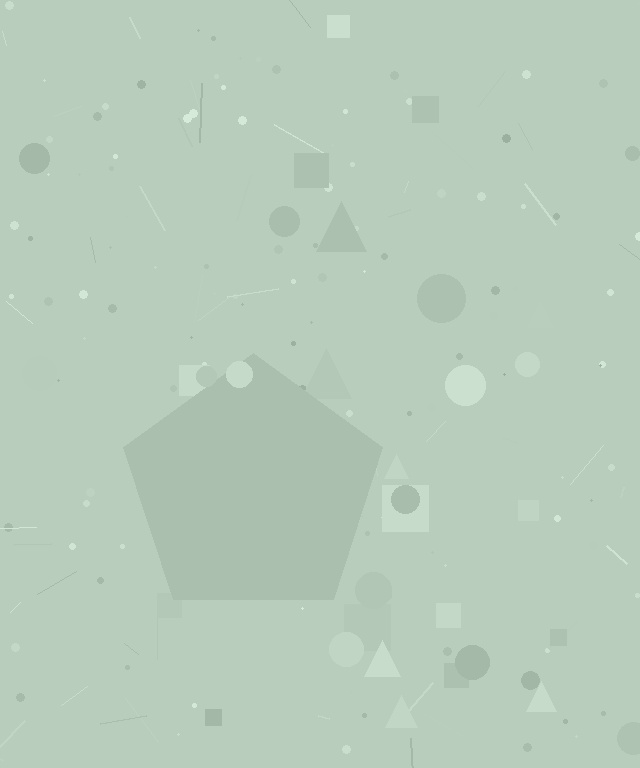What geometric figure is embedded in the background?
A pentagon is embedded in the background.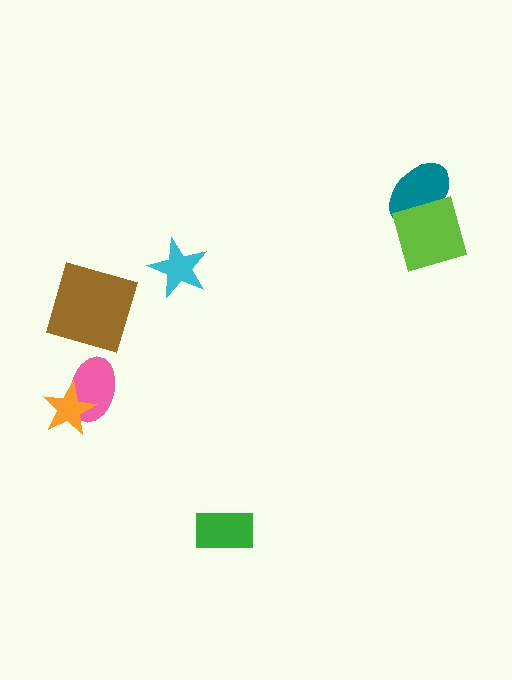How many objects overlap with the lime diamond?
1 object overlaps with the lime diamond.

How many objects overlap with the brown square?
0 objects overlap with the brown square.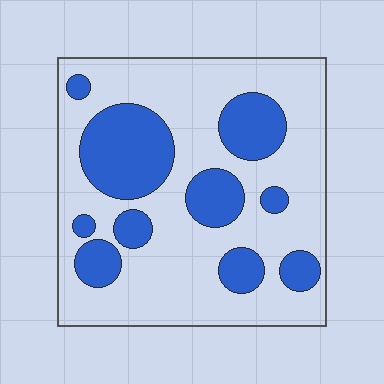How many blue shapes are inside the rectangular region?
10.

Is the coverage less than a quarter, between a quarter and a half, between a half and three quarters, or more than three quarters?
Between a quarter and a half.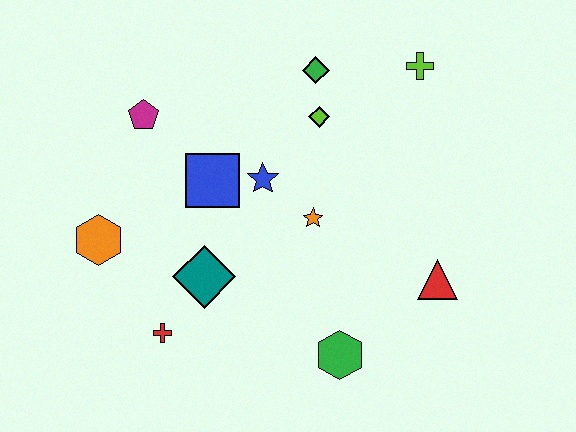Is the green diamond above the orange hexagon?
Yes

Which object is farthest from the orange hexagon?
The lime cross is farthest from the orange hexagon.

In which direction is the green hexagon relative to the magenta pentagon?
The green hexagon is below the magenta pentagon.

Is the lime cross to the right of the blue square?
Yes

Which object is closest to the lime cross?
The green diamond is closest to the lime cross.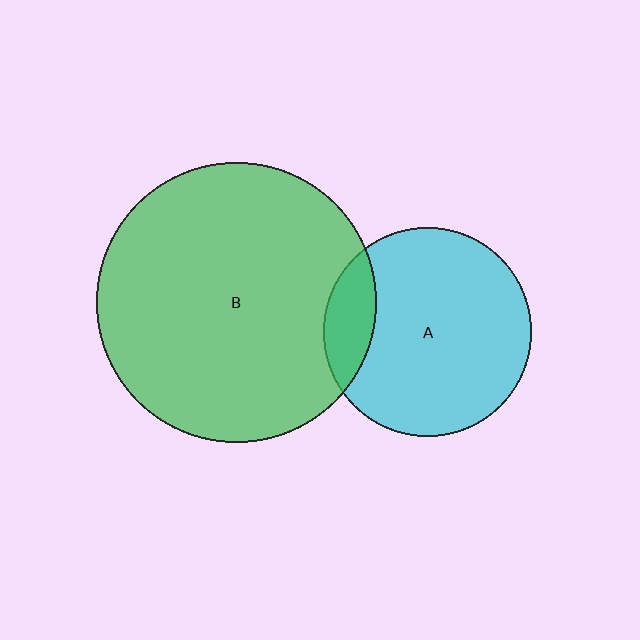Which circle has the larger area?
Circle B (green).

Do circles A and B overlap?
Yes.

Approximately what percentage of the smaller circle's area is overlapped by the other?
Approximately 15%.